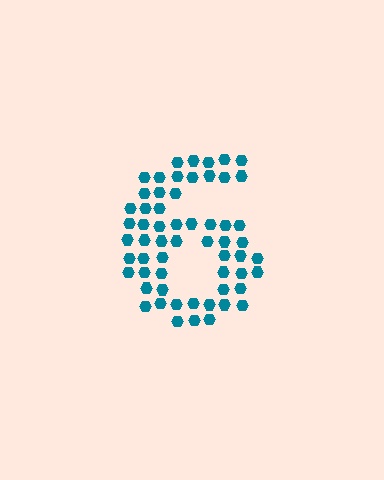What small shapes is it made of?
It is made of small hexagons.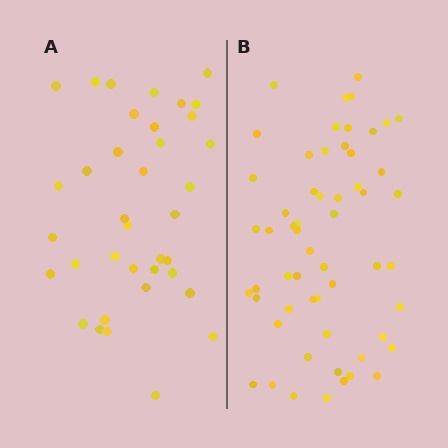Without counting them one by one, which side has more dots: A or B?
Region B (the right region) has more dots.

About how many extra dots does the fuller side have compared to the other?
Region B has approximately 20 more dots than region A.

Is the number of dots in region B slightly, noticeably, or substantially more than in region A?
Region B has substantially more. The ratio is roughly 1.5 to 1.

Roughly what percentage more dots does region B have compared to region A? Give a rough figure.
About 55% more.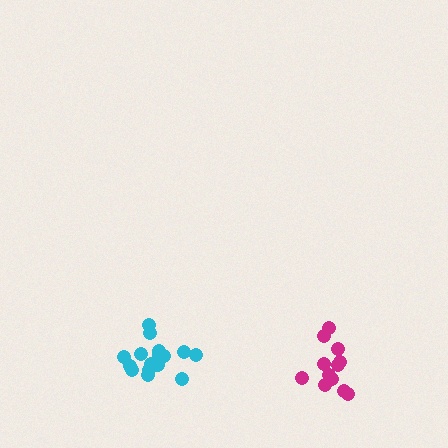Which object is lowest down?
The magenta cluster is bottommost.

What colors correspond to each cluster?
The clusters are colored: magenta, cyan.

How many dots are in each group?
Group 1: 12 dots, Group 2: 17 dots (29 total).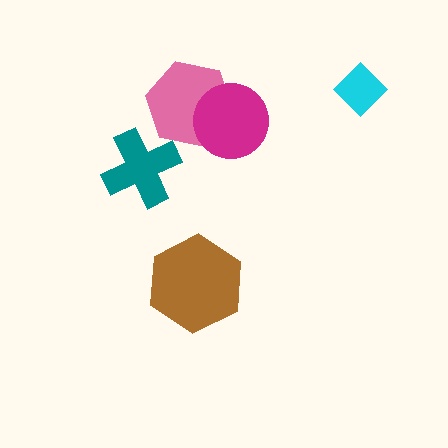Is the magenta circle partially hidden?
No, no other shape covers it.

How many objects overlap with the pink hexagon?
1 object overlaps with the pink hexagon.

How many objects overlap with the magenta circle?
1 object overlaps with the magenta circle.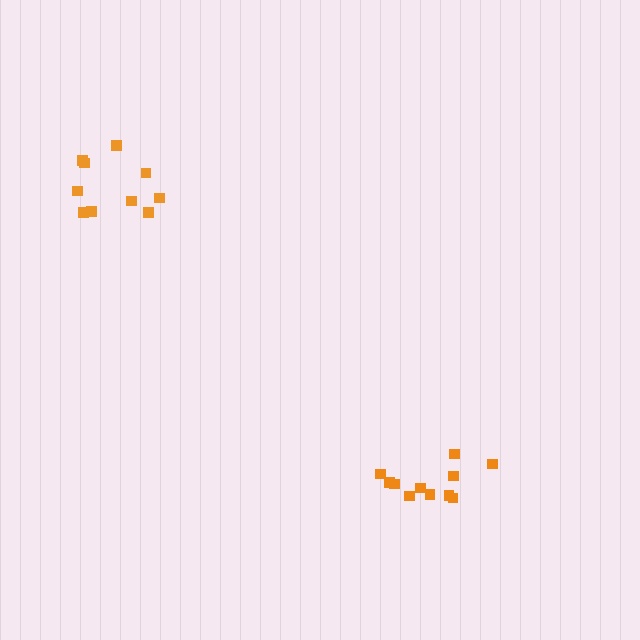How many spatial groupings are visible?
There are 2 spatial groupings.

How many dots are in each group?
Group 1: 10 dots, Group 2: 11 dots (21 total).